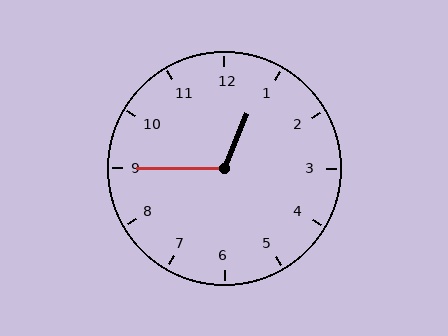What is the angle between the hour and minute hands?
Approximately 112 degrees.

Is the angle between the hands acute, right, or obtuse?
It is obtuse.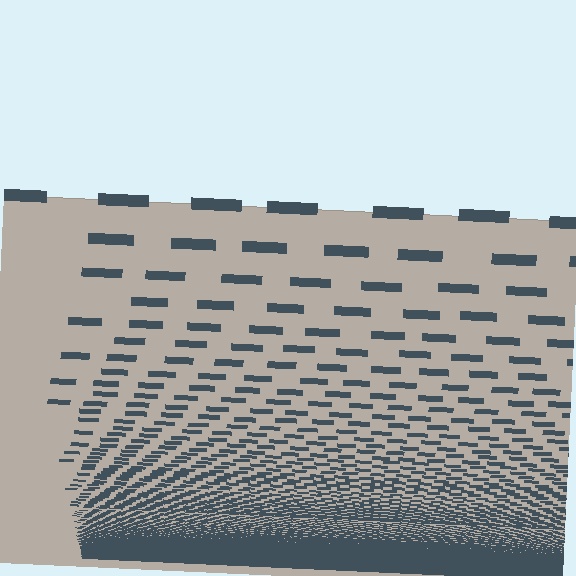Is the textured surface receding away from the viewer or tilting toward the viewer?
The surface appears to tilt toward the viewer. Texture elements get larger and sparser toward the top.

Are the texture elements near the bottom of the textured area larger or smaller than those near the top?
Smaller. The gradient is inverted — elements near the bottom are smaller and denser.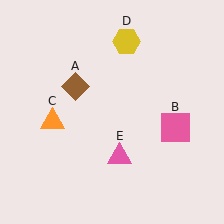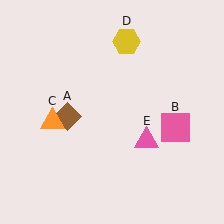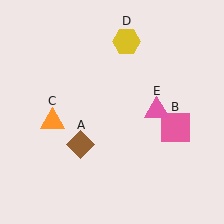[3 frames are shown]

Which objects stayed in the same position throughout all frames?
Pink square (object B) and orange triangle (object C) and yellow hexagon (object D) remained stationary.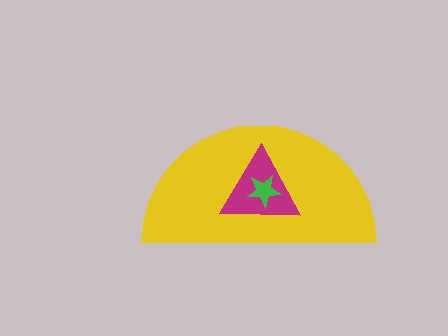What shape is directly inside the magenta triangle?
The green star.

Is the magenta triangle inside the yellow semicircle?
Yes.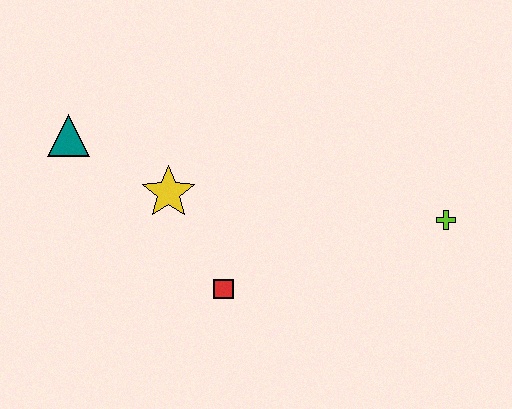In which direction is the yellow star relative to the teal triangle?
The yellow star is to the right of the teal triangle.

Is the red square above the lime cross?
No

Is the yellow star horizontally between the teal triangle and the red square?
Yes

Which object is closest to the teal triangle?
The yellow star is closest to the teal triangle.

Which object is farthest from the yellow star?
The lime cross is farthest from the yellow star.